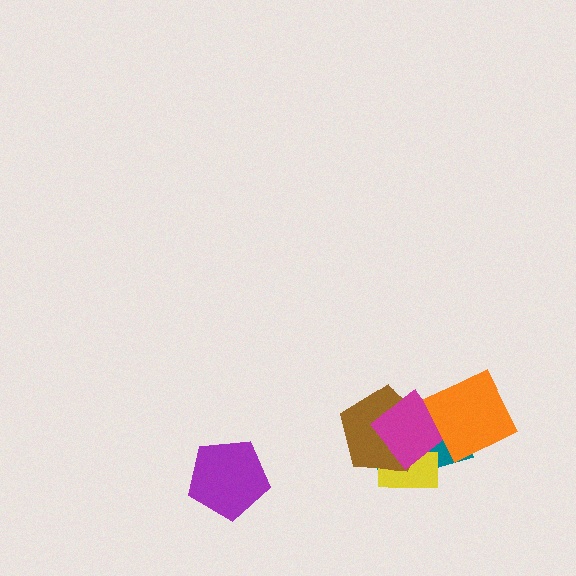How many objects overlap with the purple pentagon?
0 objects overlap with the purple pentagon.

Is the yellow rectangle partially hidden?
Yes, it is partially covered by another shape.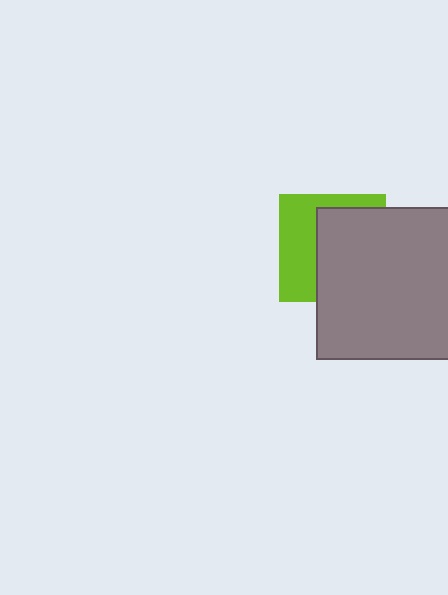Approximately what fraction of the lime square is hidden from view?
Roughly 57% of the lime square is hidden behind the gray square.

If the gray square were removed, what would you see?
You would see the complete lime square.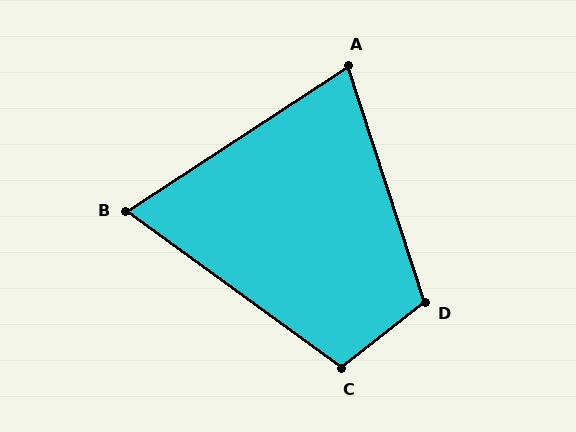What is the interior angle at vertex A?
Approximately 75 degrees (acute).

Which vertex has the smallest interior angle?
B, at approximately 69 degrees.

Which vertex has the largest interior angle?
D, at approximately 111 degrees.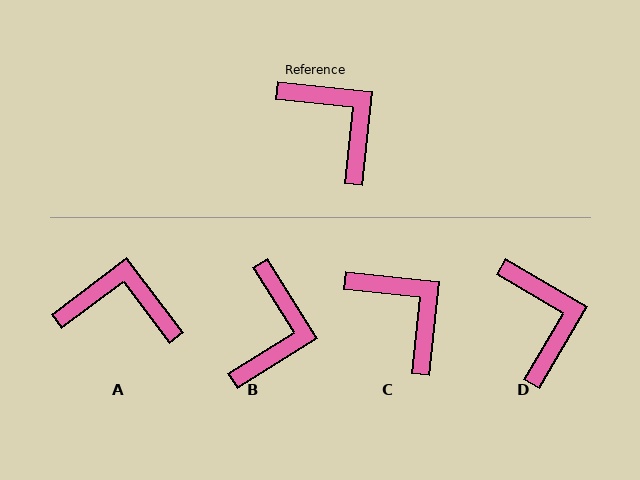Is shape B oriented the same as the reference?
No, it is off by about 52 degrees.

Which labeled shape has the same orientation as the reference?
C.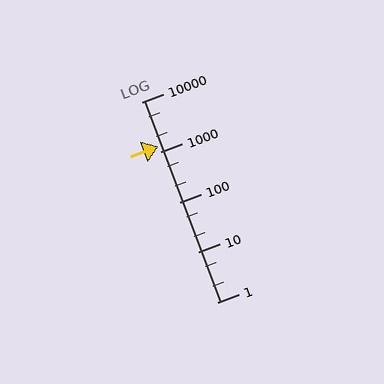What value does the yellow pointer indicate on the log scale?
The pointer indicates approximately 1300.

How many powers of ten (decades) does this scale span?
The scale spans 4 decades, from 1 to 10000.